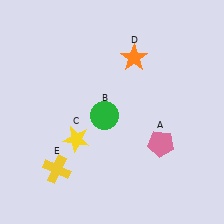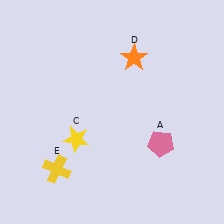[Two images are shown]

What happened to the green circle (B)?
The green circle (B) was removed in Image 2. It was in the bottom-left area of Image 1.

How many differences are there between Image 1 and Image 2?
There is 1 difference between the two images.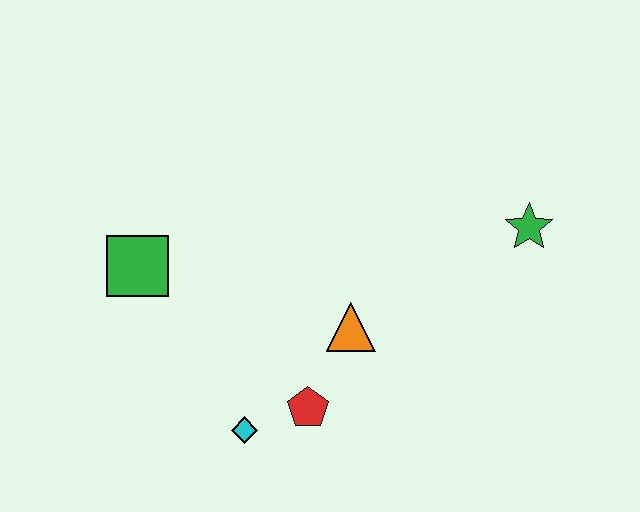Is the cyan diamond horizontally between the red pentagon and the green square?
Yes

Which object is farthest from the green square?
The green star is farthest from the green square.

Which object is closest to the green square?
The cyan diamond is closest to the green square.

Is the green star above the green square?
Yes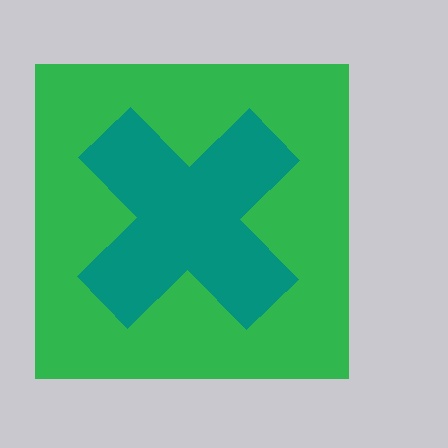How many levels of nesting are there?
2.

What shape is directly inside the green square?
The teal cross.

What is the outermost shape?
The green square.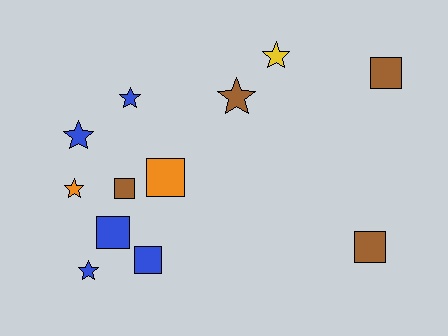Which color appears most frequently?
Blue, with 5 objects.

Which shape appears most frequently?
Star, with 6 objects.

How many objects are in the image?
There are 12 objects.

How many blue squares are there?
There are 2 blue squares.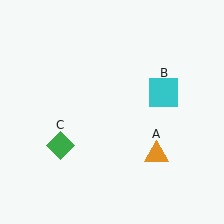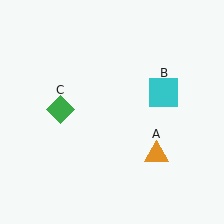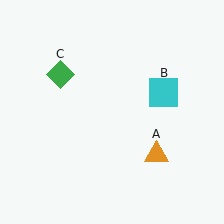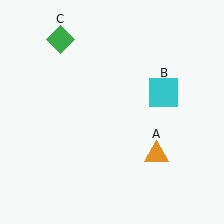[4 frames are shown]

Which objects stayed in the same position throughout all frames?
Orange triangle (object A) and cyan square (object B) remained stationary.